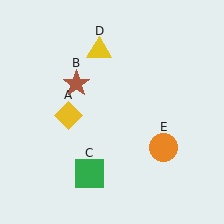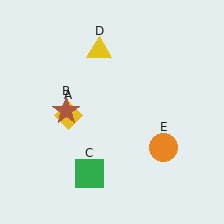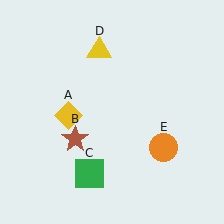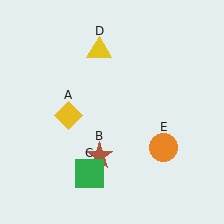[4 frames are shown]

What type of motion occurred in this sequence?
The brown star (object B) rotated counterclockwise around the center of the scene.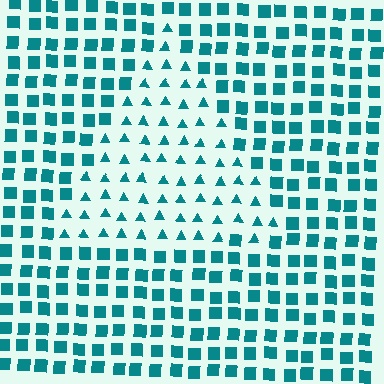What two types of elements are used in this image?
The image uses triangles inside the triangle region and squares outside it.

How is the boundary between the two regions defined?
The boundary is defined by a change in element shape: triangles inside vs. squares outside. All elements share the same color and spacing.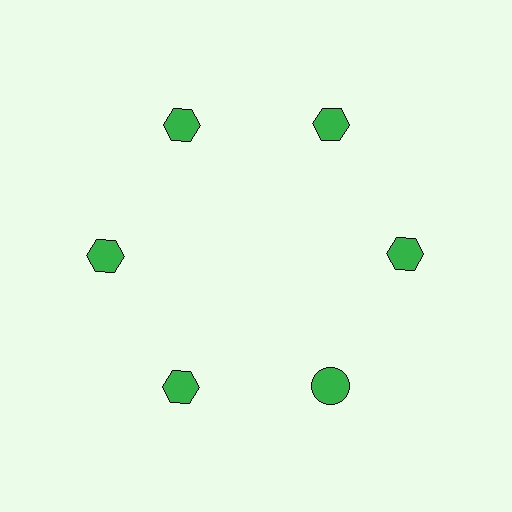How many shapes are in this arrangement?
There are 6 shapes arranged in a ring pattern.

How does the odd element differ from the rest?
It has a different shape: circle instead of hexagon.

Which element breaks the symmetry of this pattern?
The green circle at roughly the 5 o'clock position breaks the symmetry. All other shapes are green hexagons.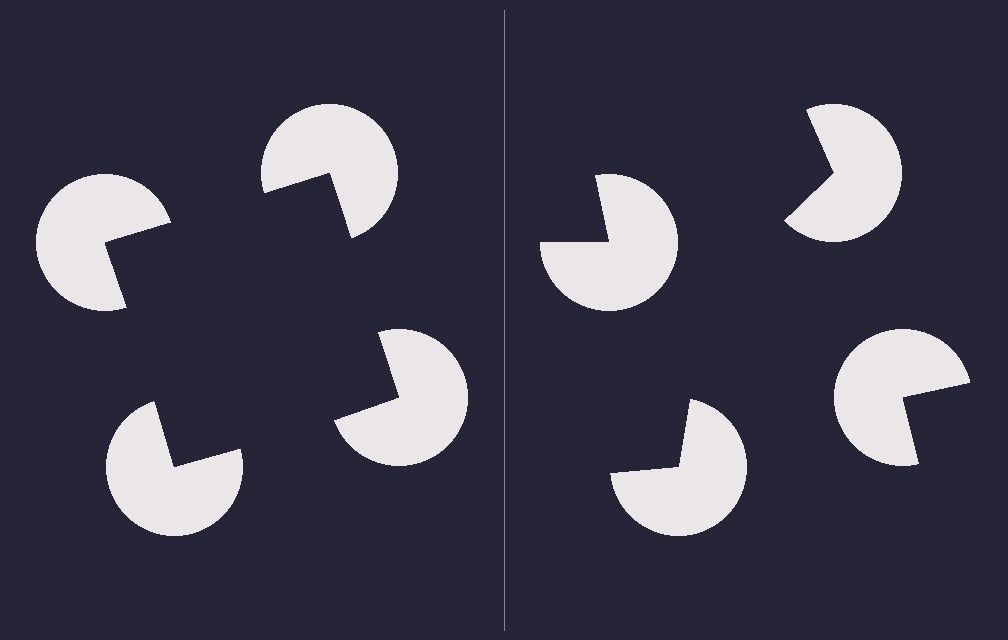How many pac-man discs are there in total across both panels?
8 — 4 on each side.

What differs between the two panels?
The pac-man discs are positioned identically on both sides; only the wedge orientations differ. On the left they align to a square; on the right they are misaligned.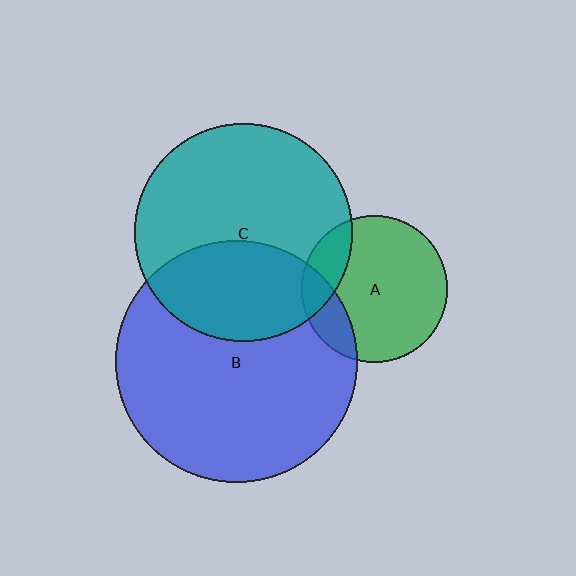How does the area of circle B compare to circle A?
Approximately 2.7 times.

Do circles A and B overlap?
Yes.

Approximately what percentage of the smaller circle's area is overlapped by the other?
Approximately 15%.